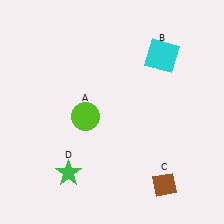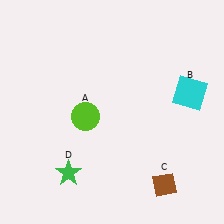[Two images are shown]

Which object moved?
The cyan square (B) moved down.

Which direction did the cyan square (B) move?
The cyan square (B) moved down.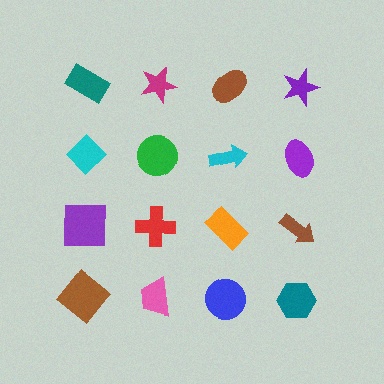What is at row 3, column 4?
A brown arrow.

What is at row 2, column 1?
A cyan diamond.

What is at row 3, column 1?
A purple square.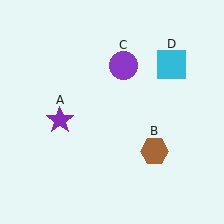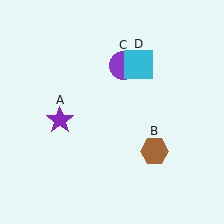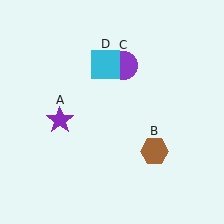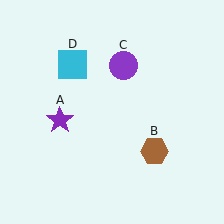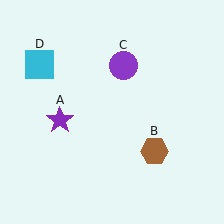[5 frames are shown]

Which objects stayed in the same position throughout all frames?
Purple star (object A) and brown hexagon (object B) and purple circle (object C) remained stationary.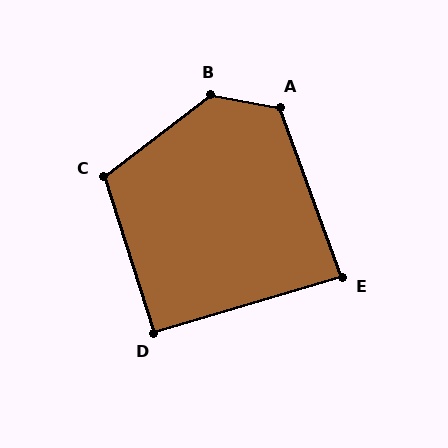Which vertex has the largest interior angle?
B, at approximately 133 degrees.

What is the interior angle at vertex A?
Approximately 120 degrees (obtuse).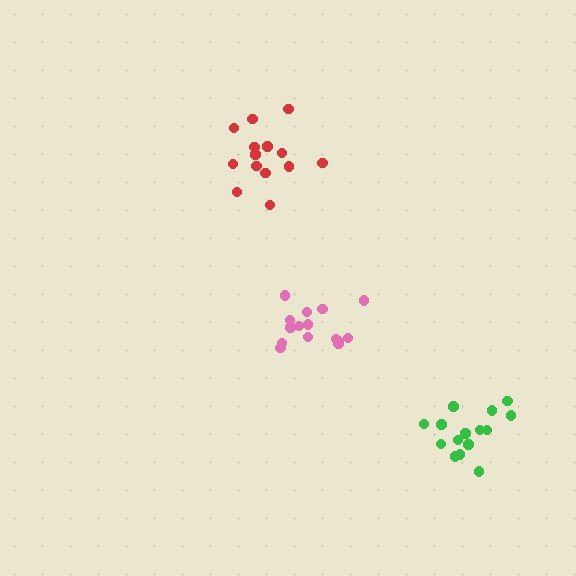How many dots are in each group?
Group 1: 15 dots, Group 2: 14 dots, Group 3: 15 dots (44 total).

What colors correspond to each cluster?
The clusters are colored: green, red, pink.